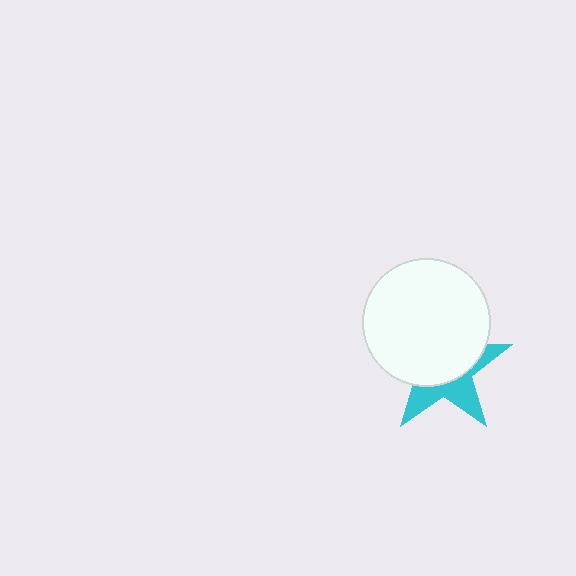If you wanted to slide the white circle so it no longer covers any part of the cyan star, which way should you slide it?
Slide it up — that is the most direct way to separate the two shapes.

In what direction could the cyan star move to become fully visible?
The cyan star could move down. That would shift it out from behind the white circle entirely.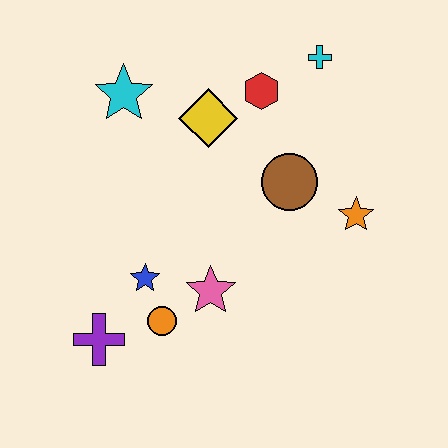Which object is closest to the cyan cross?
The red hexagon is closest to the cyan cross.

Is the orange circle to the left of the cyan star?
No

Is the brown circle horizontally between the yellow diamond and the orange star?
Yes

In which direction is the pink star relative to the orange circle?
The pink star is to the right of the orange circle.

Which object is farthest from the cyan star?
The orange star is farthest from the cyan star.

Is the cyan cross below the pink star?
No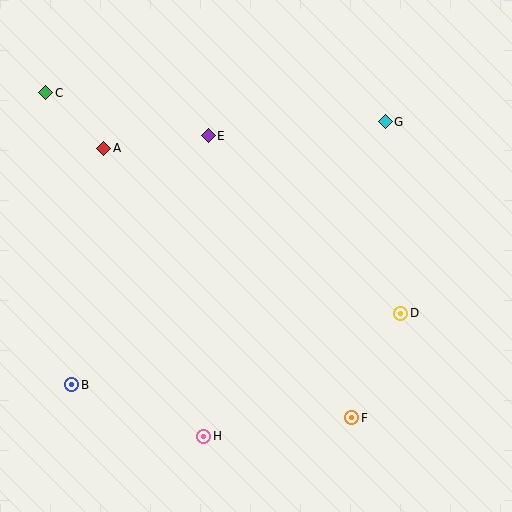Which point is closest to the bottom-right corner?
Point F is closest to the bottom-right corner.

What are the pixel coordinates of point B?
Point B is at (72, 385).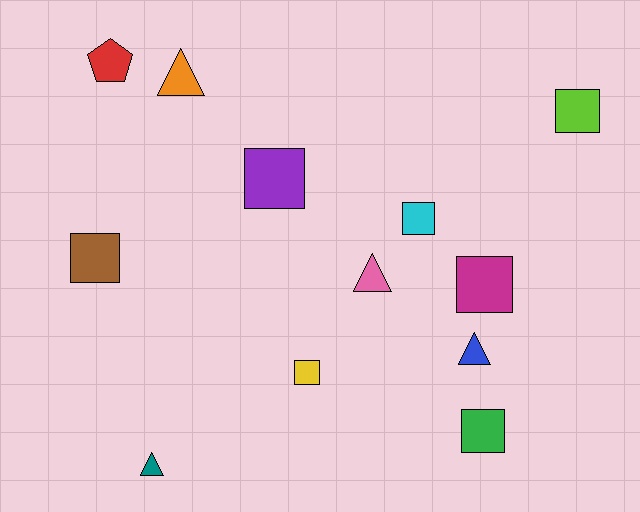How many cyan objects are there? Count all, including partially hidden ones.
There is 1 cyan object.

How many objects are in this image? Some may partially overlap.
There are 12 objects.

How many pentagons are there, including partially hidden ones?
There is 1 pentagon.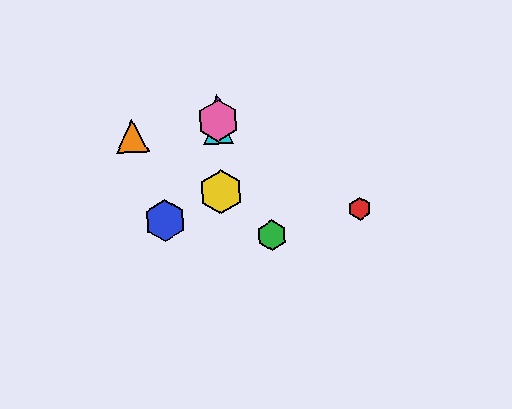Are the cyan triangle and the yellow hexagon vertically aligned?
Yes, both are at x≈219.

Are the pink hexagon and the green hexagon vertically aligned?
No, the pink hexagon is at x≈218 and the green hexagon is at x≈272.